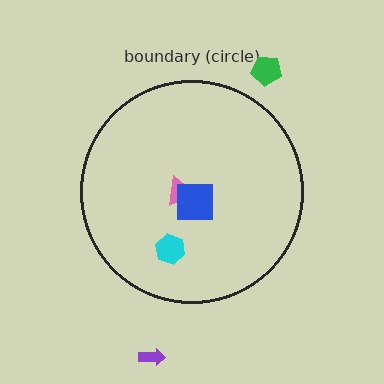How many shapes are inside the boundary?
3 inside, 2 outside.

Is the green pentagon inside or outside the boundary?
Outside.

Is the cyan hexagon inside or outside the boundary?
Inside.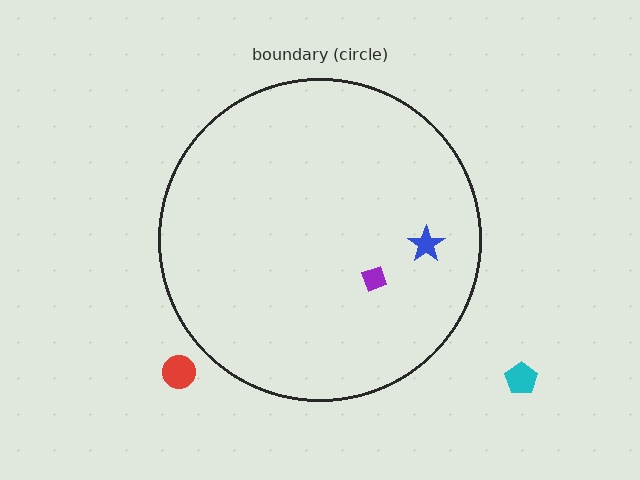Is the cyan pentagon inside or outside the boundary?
Outside.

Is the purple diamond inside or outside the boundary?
Inside.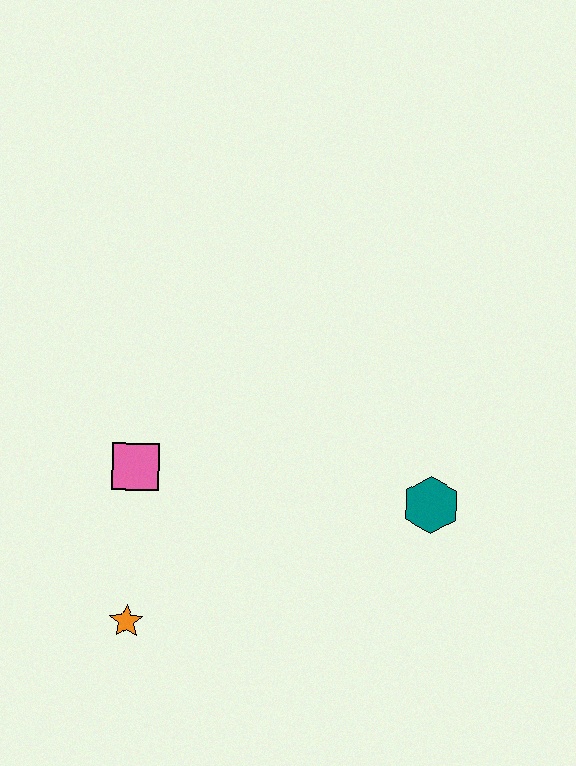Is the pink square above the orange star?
Yes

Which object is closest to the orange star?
The pink square is closest to the orange star.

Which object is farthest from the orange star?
The teal hexagon is farthest from the orange star.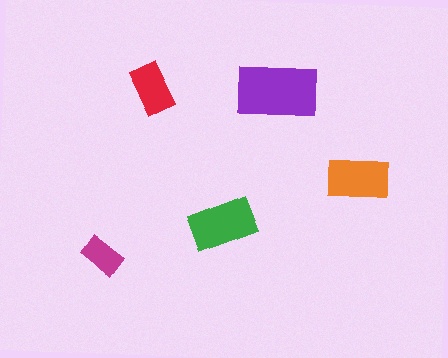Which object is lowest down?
The magenta rectangle is bottommost.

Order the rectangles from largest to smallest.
the purple one, the green one, the orange one, the red one, the magenta one.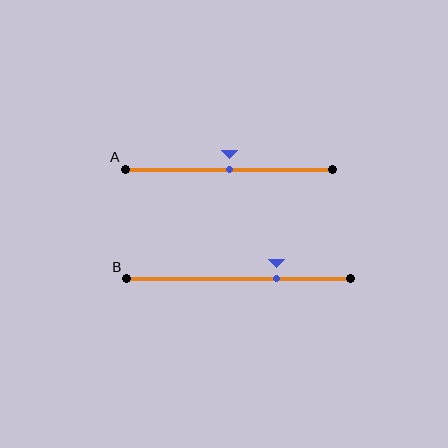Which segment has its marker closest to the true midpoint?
Segment A has its marker closest to the true midpoint.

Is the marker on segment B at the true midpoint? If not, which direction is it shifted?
No, the marker on segment B is shifted to the right by about 17% of the segment length.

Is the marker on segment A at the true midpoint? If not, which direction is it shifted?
Yes, the marker on segment A is at the true midpoint.